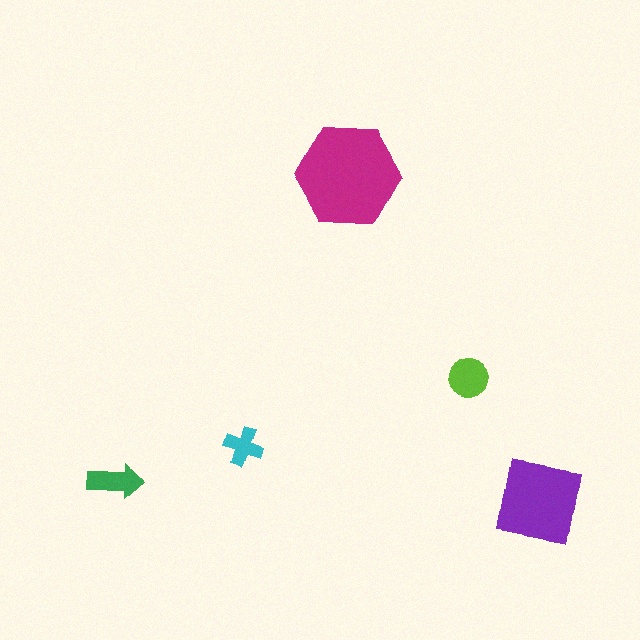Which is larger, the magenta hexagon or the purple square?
The magenta hexagon.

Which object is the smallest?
The cyan cross.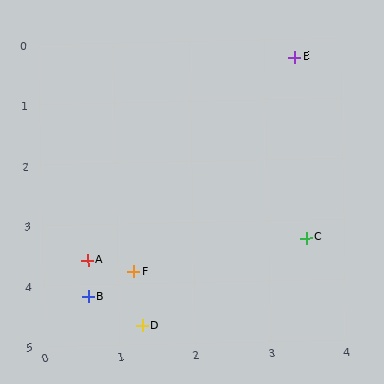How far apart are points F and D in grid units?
Points F and D are about 0.9 grid units apart.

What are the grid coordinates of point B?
Point B is at approximately (0.6, 4.2).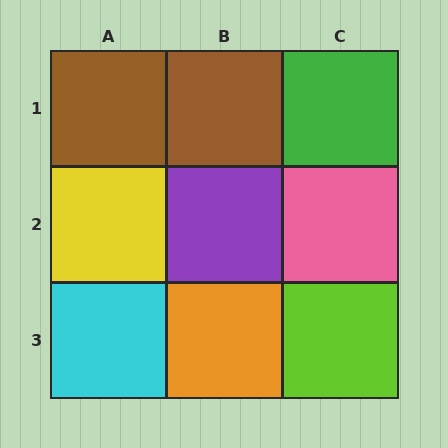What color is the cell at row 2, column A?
Yellow.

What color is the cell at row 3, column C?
Lime.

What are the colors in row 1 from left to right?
Brown, brown, green.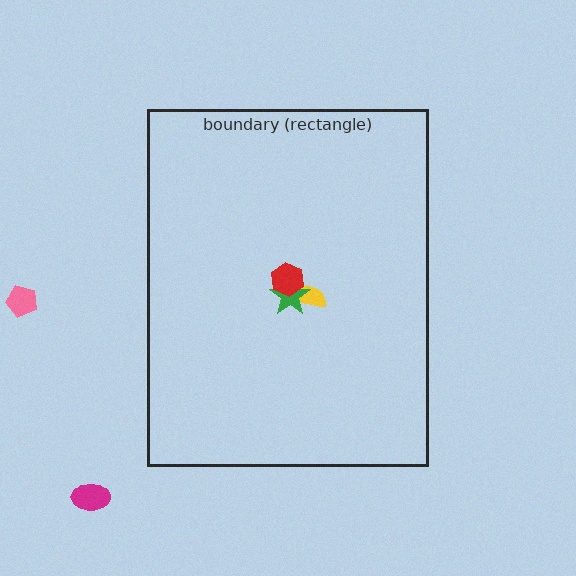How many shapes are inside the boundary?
3 inside, 2 outside.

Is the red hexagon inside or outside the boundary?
Inside.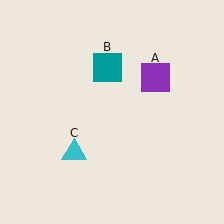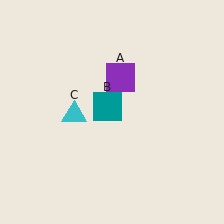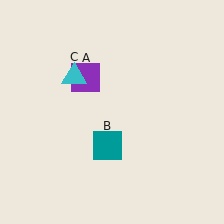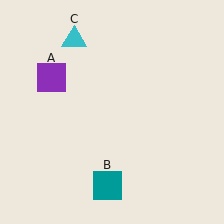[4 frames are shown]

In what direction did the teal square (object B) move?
The teal square (object B) moved down.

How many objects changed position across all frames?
3 objects changed position: purple square (object A), teal square (object B), cyan triangle (object C).